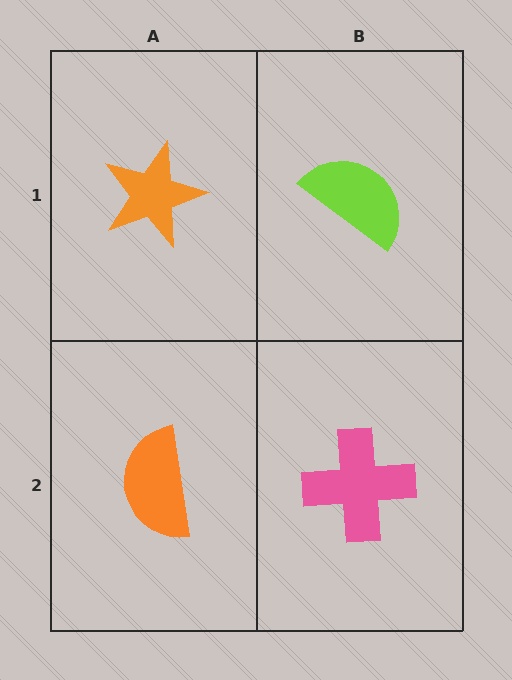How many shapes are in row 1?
2 shapes.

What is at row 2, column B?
A pink cross.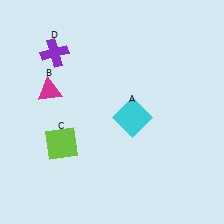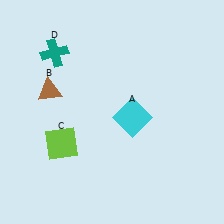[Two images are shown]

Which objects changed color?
B changed from magenta to brown. D changed from purple to teal.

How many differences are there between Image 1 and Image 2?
There are 2 differences between the two images.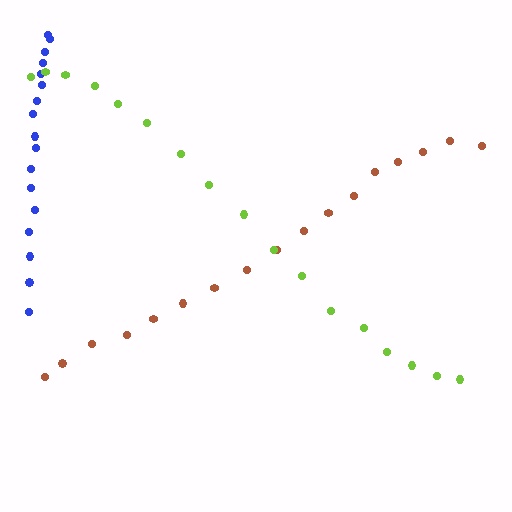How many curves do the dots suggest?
There are 3 distinct paths.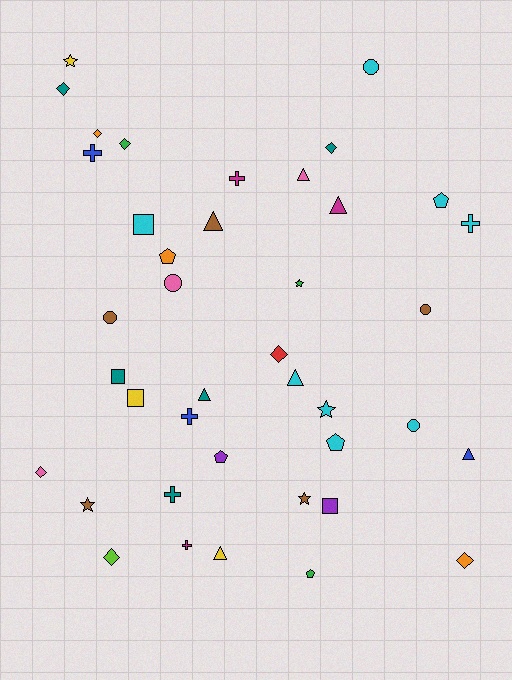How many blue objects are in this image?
There are 3 blue objects.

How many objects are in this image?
There are 40 objects.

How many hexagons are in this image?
There are no hexagons.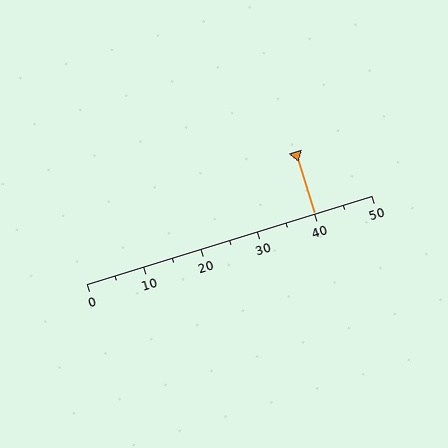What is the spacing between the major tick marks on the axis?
The major ticks are spaced 10 apart.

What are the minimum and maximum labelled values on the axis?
The axis runs from 0 to 50.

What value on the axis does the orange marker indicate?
The marker indicates approximately 40.